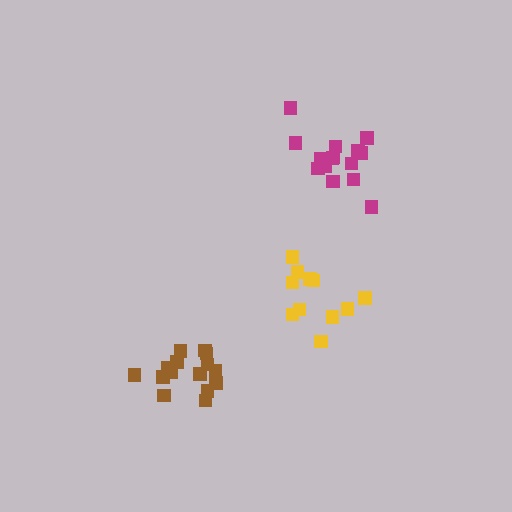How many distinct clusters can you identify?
There are 3 distinct clusters.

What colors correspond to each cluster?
The clusters are colored: brown, yellow, magenta.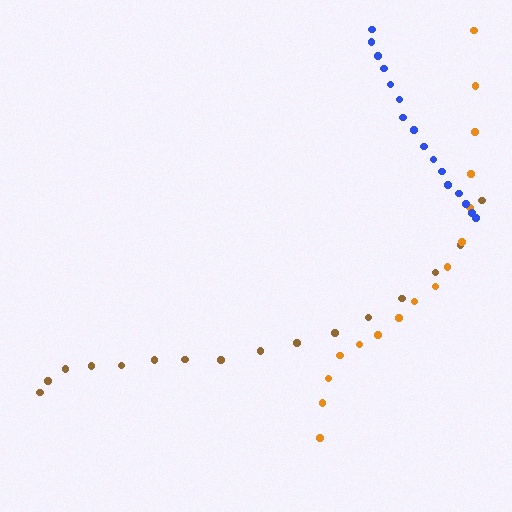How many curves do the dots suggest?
There are 3 distinct paths.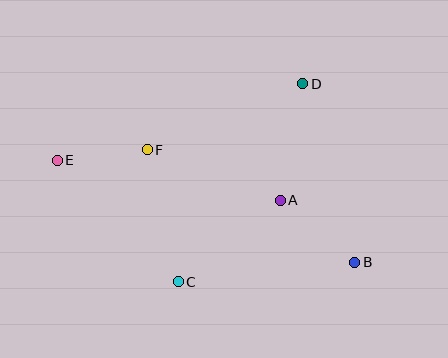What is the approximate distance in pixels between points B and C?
The distance between B and C is approximately 177 pixels.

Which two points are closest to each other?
Points E and F are closest to each other.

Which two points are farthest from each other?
Points B and E are farthest from each other.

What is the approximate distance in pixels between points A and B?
The distance between A and B is approximately 97 pixels.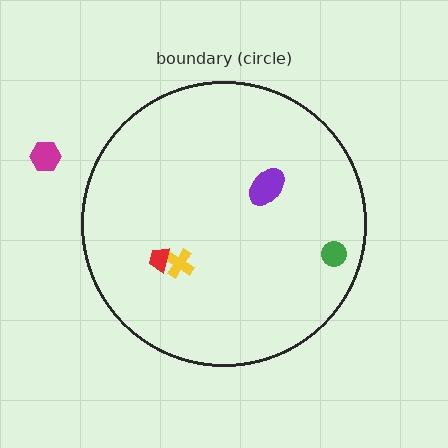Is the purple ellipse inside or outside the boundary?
Inside.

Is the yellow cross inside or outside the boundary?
Inside.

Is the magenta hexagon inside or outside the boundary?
Outside.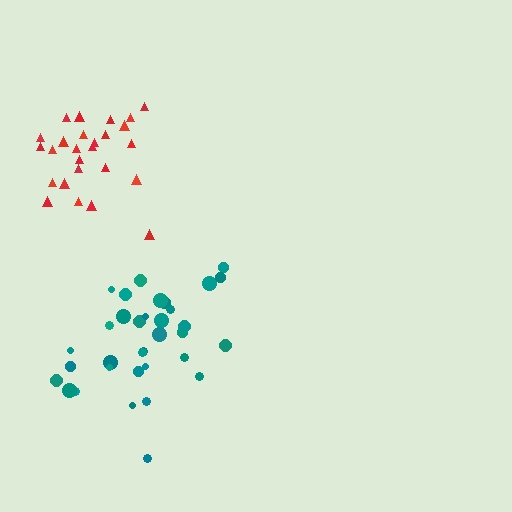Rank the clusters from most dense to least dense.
red, teal.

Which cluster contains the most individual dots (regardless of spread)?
Teal (34).